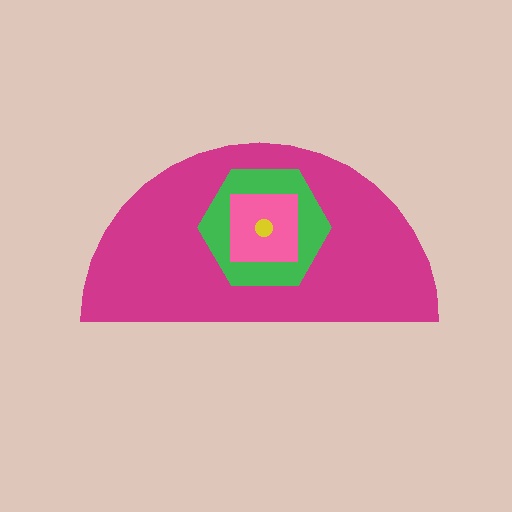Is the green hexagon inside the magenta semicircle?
Yes.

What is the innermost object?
The yellow circle.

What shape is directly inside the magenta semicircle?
The green hexagon.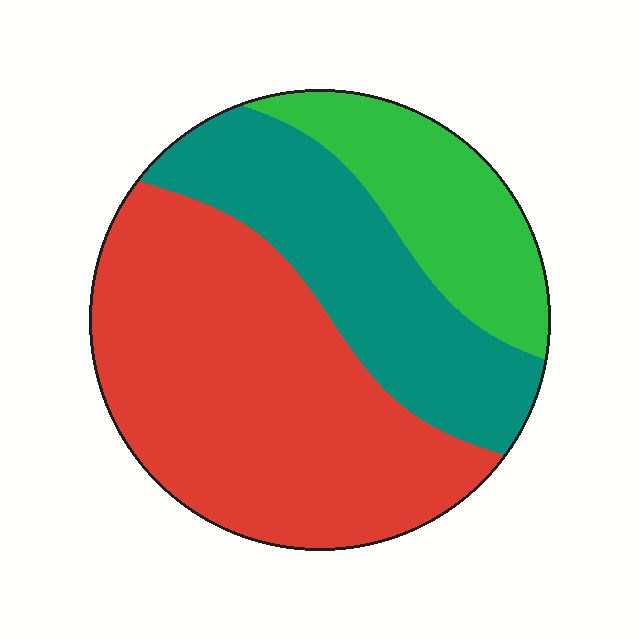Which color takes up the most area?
Red, at roughly 50%.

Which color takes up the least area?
Green, at roughly 20%.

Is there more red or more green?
Red.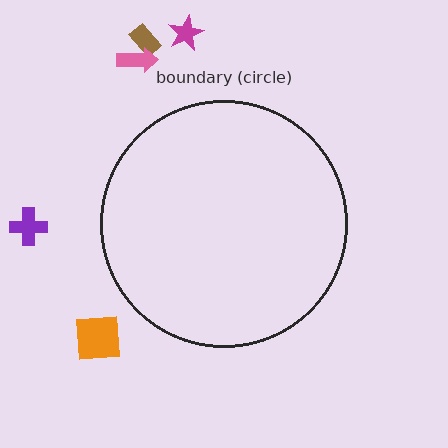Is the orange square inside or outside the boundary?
Outside.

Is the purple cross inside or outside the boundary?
Outside.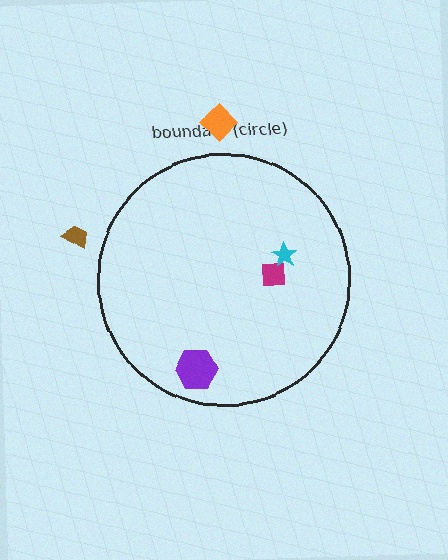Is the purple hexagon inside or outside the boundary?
Inside.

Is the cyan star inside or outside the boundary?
Inside.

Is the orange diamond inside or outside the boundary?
Outside.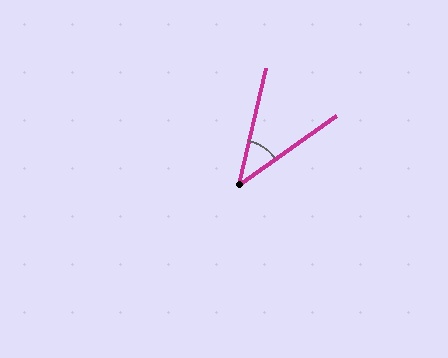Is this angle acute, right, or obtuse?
It is acute.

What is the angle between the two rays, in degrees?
Approximately 42 degrees.